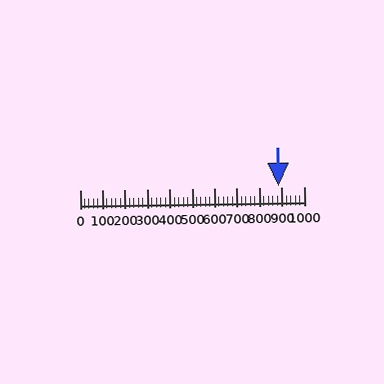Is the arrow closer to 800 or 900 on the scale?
The arrow is closer to 900.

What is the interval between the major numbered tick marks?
The major tick marks are spaced 100 units apart.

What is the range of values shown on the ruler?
The ruler shows values from 0 to 1000.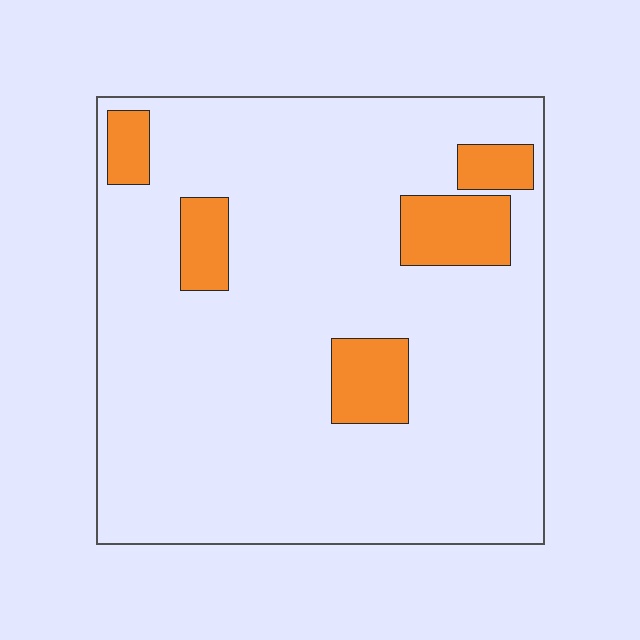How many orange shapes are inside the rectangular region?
5.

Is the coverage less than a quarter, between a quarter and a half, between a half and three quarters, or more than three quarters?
Less than a quarter.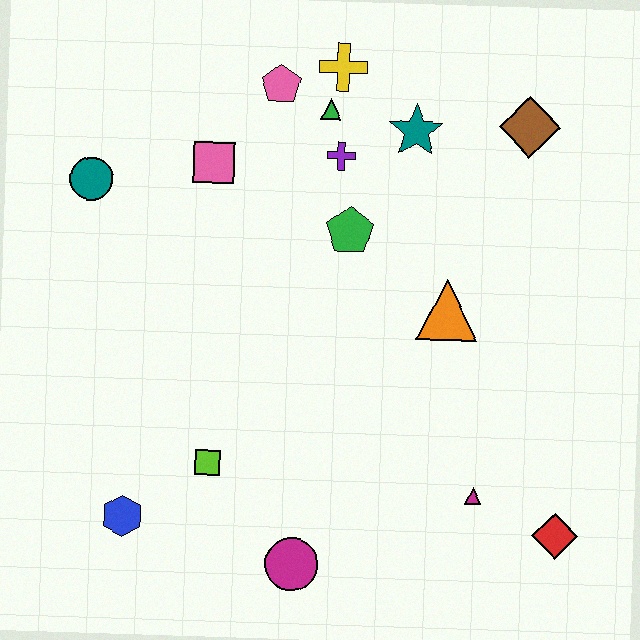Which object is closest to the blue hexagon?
The lime square is closest to the blue hexagon.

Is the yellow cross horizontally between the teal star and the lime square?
Yes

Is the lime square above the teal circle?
No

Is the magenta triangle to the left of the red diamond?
Yes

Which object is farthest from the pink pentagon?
The red diamond is farthest from the pink pentagon.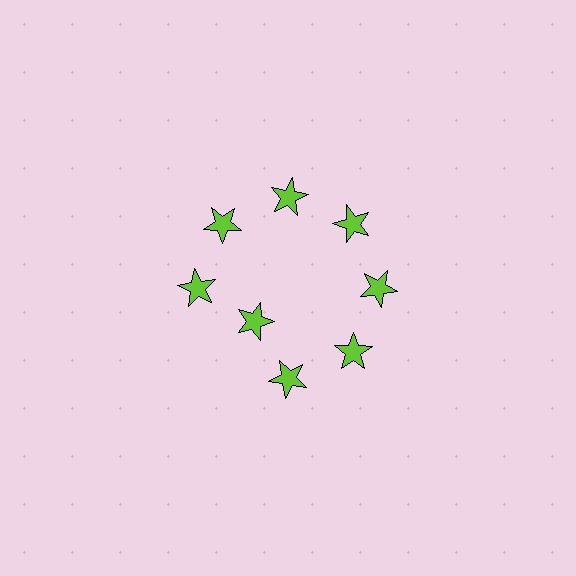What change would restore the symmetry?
The symmetry would be restored by moving it outward, back onto the ring so that all 8 stars sit at equal angles and equal distance from the center.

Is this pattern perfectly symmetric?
No. The 8 lime stars are arranged in a ring, but one element near the 8 o'clock position is pulled inward toward the center, breaking the 8-fold rotational symmetry.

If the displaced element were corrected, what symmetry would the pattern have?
It would have 8-fold rotational symmetry — the pattern would map onto itself every 45 degrees.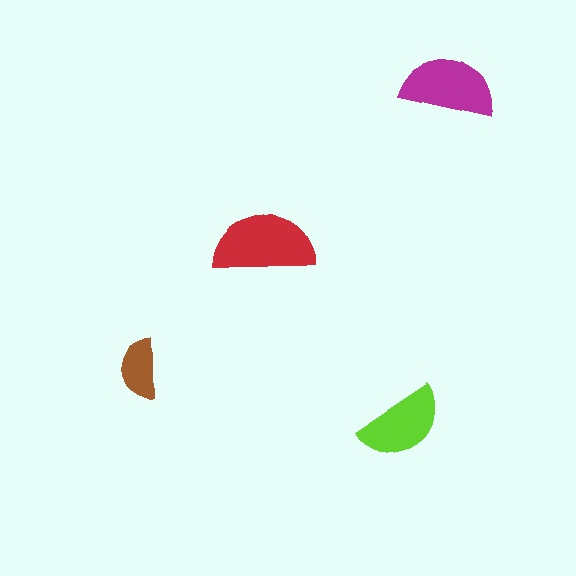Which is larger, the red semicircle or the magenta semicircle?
The red one.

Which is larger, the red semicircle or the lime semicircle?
The red one.